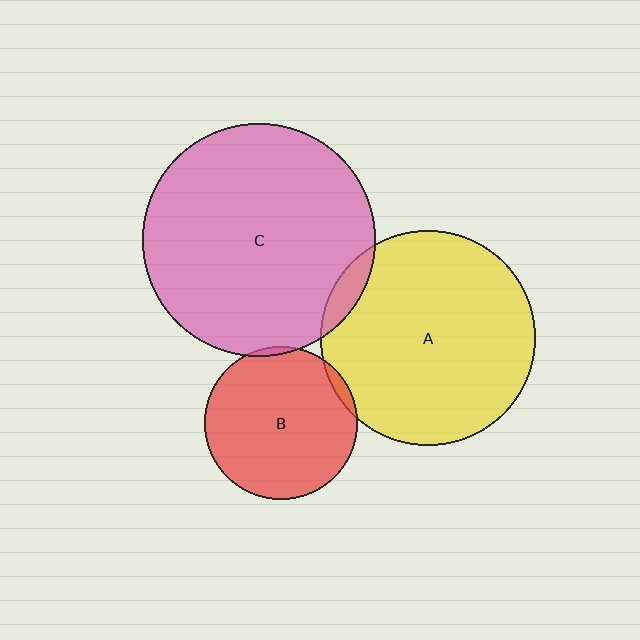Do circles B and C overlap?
Yes.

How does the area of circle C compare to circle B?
Approximately 2.3 times.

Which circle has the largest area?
Circle C (pink).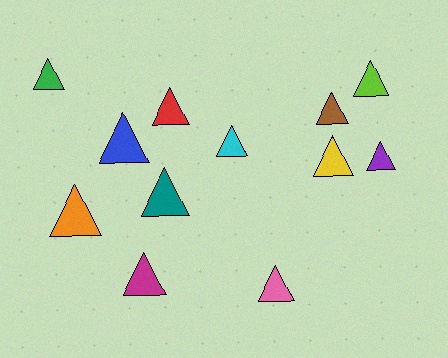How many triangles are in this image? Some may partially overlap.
There are 12 triangles.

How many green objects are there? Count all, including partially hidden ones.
There is 1 green object.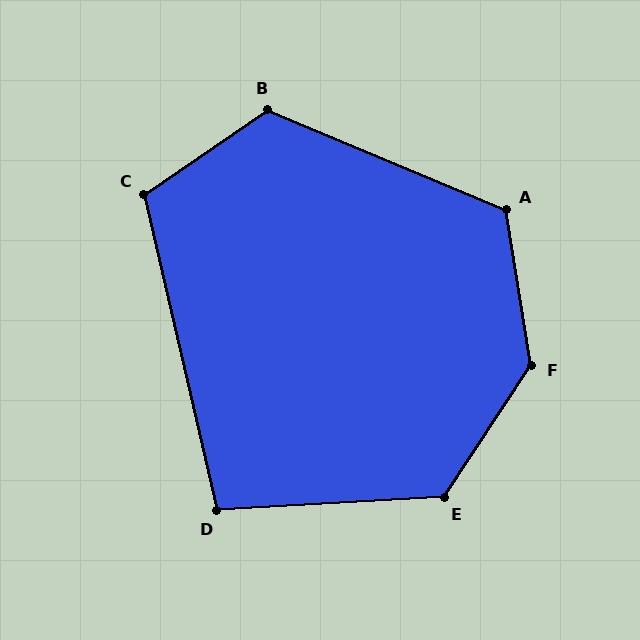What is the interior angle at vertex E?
Approximately 127 degrees (obtuse).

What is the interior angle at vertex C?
Approximately 111 degrees (obtuse).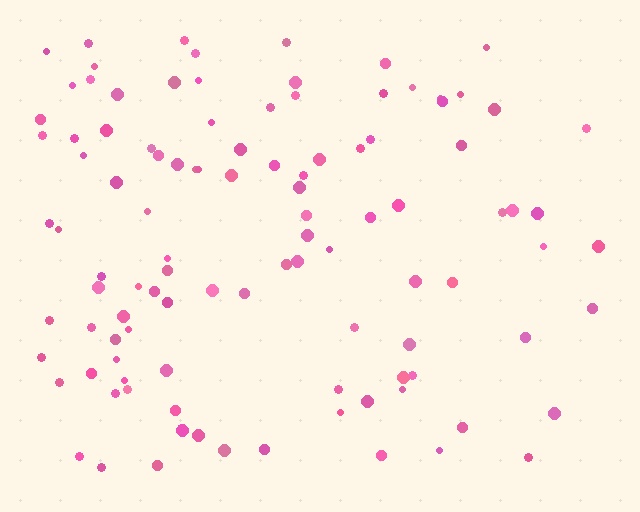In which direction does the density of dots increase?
From right to left, with the left side densest.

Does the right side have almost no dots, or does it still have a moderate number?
Still a moderate number, just noticeably fewer than the left.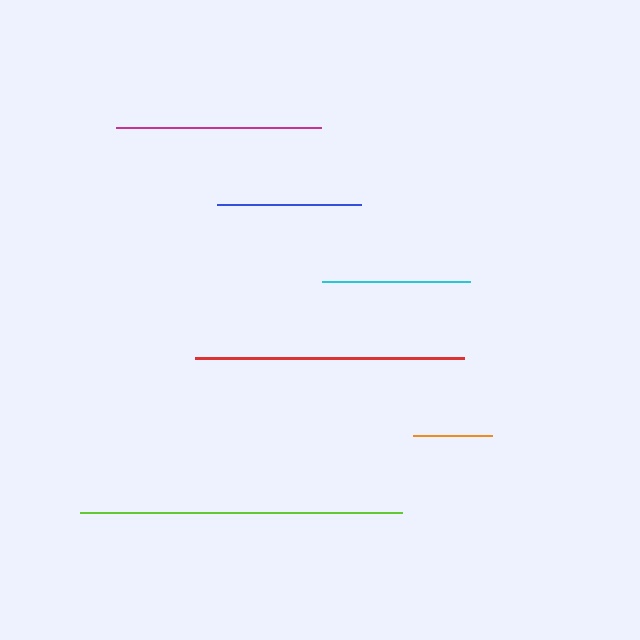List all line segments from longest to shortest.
From longest to shortest: lime, red, magenta, cyan, blue, orange.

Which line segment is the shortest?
The orange line is the shortest at approximately 80 pixels.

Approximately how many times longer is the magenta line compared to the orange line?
The magenta line is approximately 2.6 times the length of the orange line.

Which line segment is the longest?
The lime line is the longest at approximately 322 pixels.